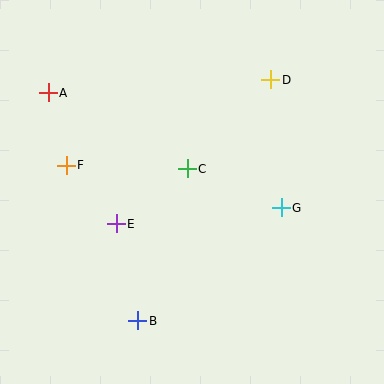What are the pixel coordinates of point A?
Point A is at (48, 93).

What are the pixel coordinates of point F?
Point F is at (66, 165).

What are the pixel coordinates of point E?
Point E is at (116, 224).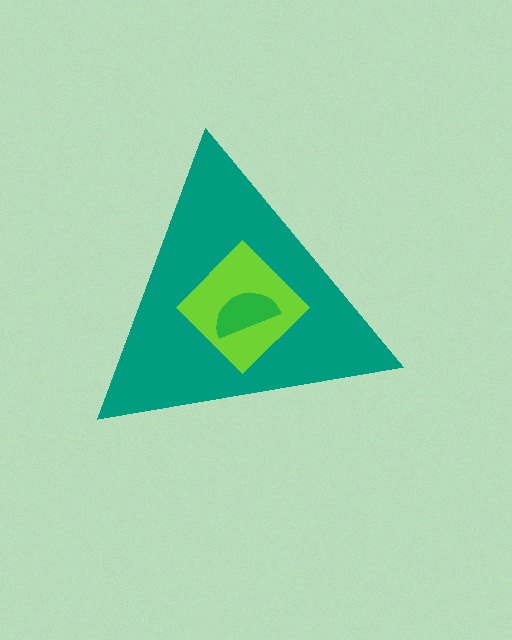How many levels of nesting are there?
3.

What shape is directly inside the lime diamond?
The green semicircle.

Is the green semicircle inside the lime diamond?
Yes.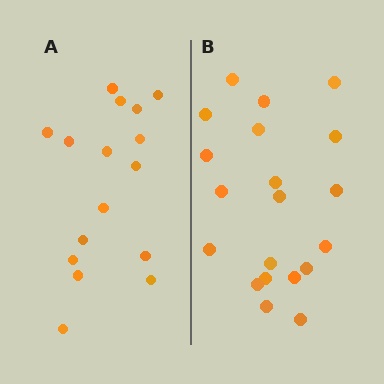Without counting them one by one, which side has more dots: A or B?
Region B (the right region) has more dots.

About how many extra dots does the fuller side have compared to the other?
Region B has about 4 more dots than region A.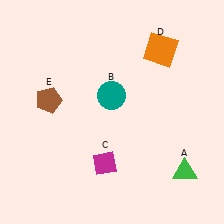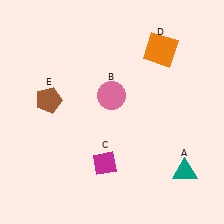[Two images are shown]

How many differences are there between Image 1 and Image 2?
There are 2 differences between the two images.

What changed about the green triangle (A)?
In Image 1, A is green. In Image 2, it changed to teal.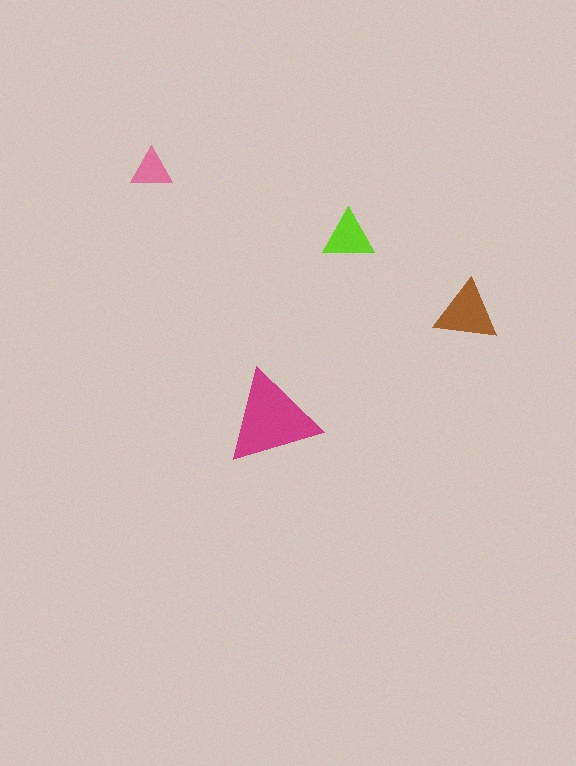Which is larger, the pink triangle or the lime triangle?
The lime one.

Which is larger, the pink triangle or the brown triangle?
The brown one.